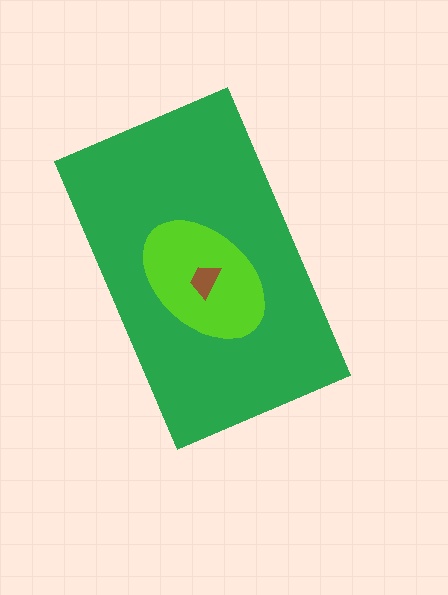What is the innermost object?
The brown trapezoid.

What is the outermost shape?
The green rectangle.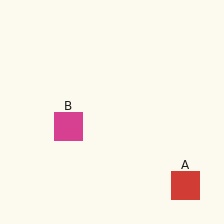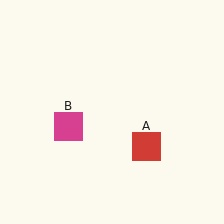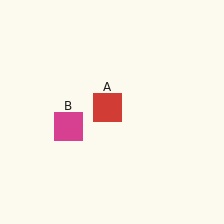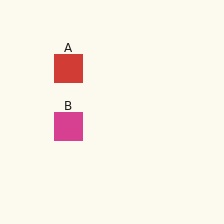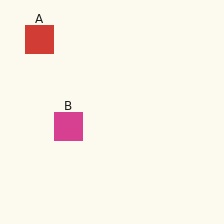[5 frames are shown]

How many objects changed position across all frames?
1 object changed position: red square (object A).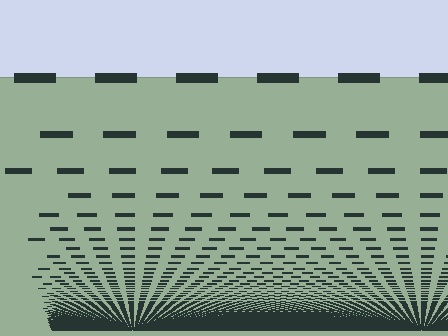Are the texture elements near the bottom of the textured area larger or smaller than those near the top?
Smaller. The gradient is inverted — elements near the bottom are smaller and denser.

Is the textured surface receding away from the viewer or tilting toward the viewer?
The surface appears to tilt toward the viewer. Texture elements get larger and sparser toward the top.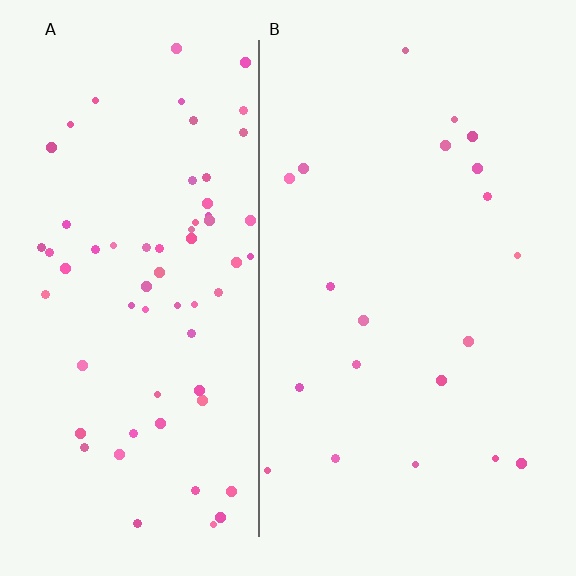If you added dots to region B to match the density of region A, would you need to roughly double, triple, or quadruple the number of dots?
Approximately triple.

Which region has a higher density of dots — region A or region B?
A (the left).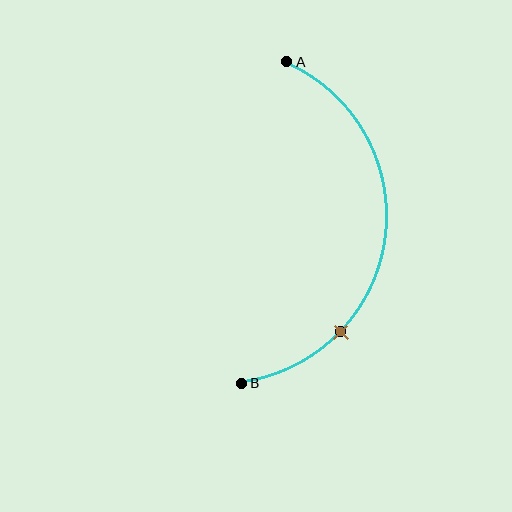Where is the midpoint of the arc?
The arc midpoint is the point on the curve farthest from the straight line joining A and B. It sits to the right of that line.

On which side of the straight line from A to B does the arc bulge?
The arc bulges to the right of the straight line connecting A and B.